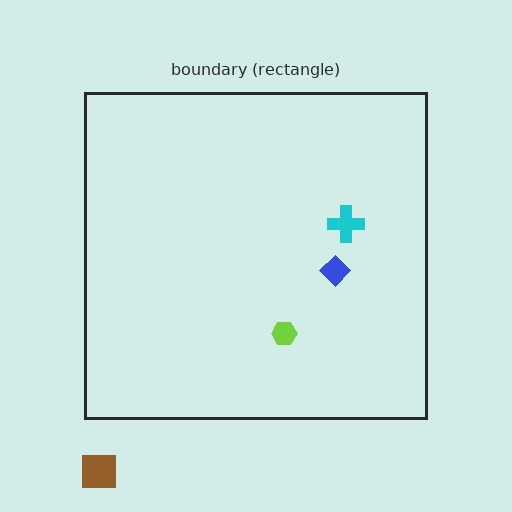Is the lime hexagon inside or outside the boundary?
Inside.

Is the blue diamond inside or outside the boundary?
Inside.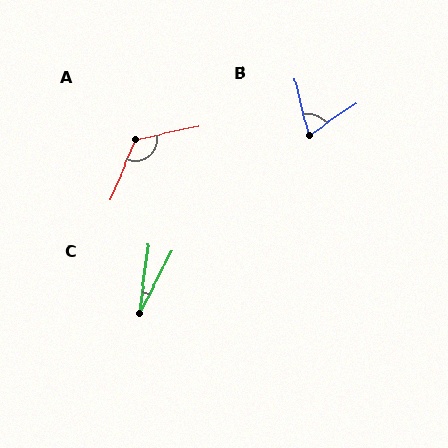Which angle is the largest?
A, at approximately 126 degrees.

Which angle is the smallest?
C, at approximately 20 degrees.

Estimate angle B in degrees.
Approximately 70 degrees.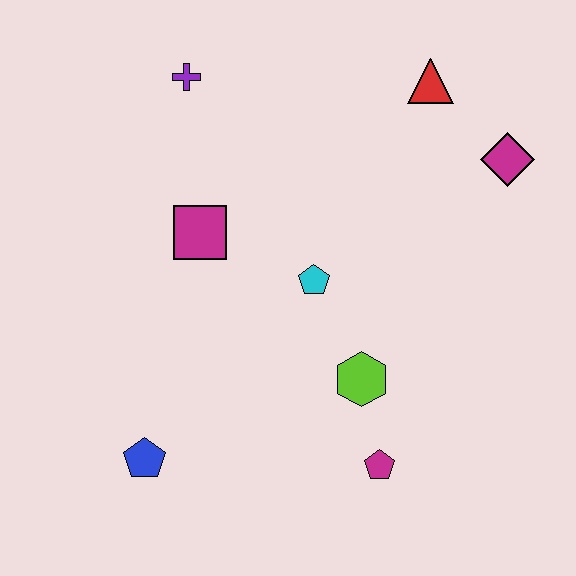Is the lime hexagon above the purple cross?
No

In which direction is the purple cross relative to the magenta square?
The purple cross is above the magenta square.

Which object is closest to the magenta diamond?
The red triangle is closest to the magenta diamond.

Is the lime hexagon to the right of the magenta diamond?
No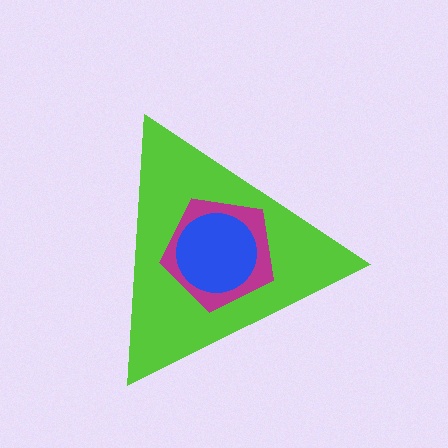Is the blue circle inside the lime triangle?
Yes.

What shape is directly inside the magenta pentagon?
The blue circle.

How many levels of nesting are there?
3.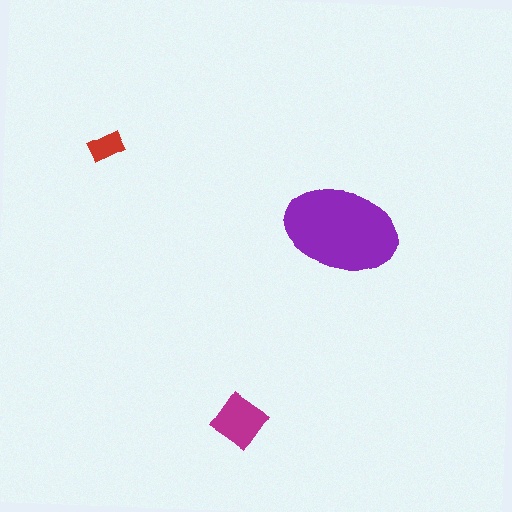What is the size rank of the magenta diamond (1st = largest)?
2nd.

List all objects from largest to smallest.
The purple ellipse, the magenta diamond, the red rectangle.